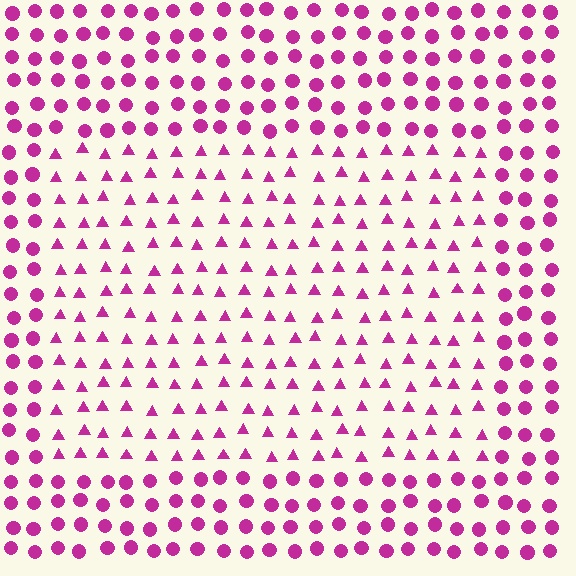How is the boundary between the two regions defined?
The boundary is defined by a change in element shape: triangles inside vs. circles outside. All elements share the same color and spacing.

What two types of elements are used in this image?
The image uses triangles inside the rectangle region and circles outside it.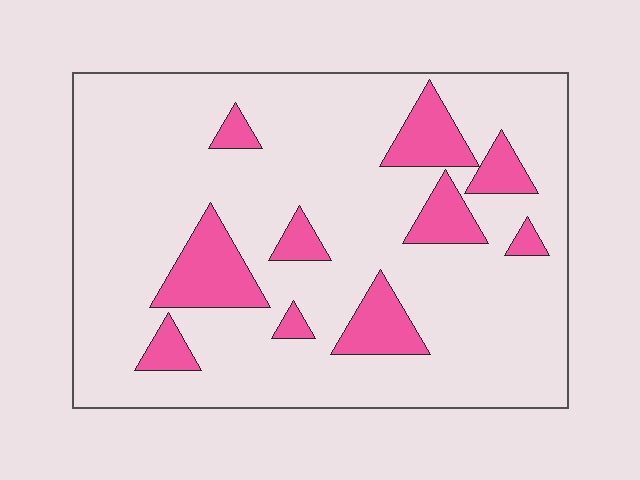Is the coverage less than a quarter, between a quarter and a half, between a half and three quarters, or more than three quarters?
Less than a quarter.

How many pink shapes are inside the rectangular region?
10.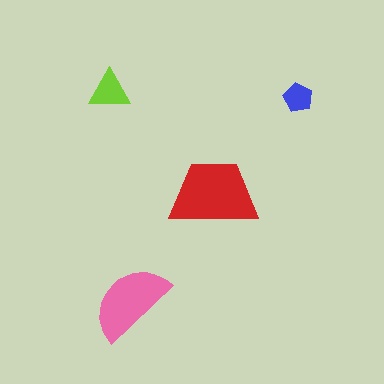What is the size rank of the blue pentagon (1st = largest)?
4th.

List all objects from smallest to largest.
The blue pentagon, the lime triangle, the pink semicircle, the red trapezoid.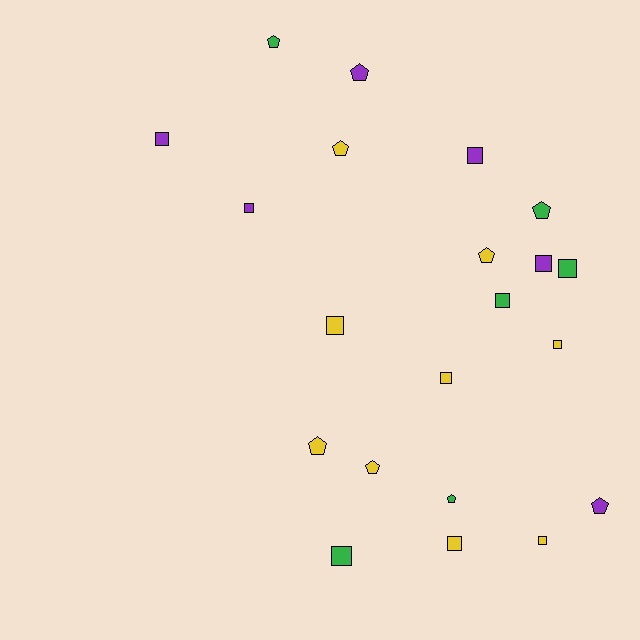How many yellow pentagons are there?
There are 4 yellow pentagons.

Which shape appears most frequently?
Square, with 12 objects.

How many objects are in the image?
There are 21 objects.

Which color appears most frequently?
Yellow, with 9 objects.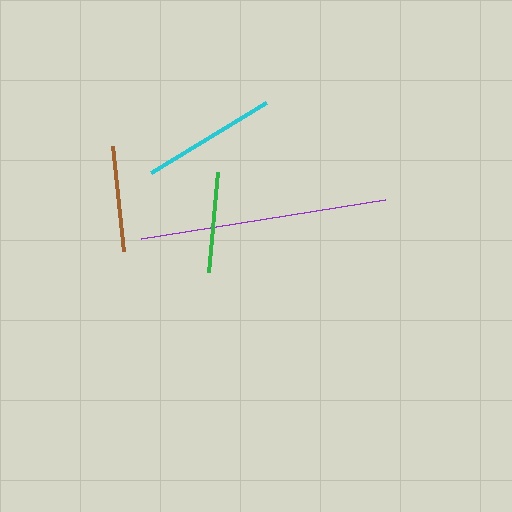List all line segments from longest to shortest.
From longest to shortest: purple, cyan, brown, green.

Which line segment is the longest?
The purple line is the longest at approximately 246 pixels.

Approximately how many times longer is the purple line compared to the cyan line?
The purple line is approximately 1.8 times the length of the cyan line.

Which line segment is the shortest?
The green line is the shortest at approximately 100 pixels.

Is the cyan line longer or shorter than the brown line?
The cyan line is longer than the brown line.